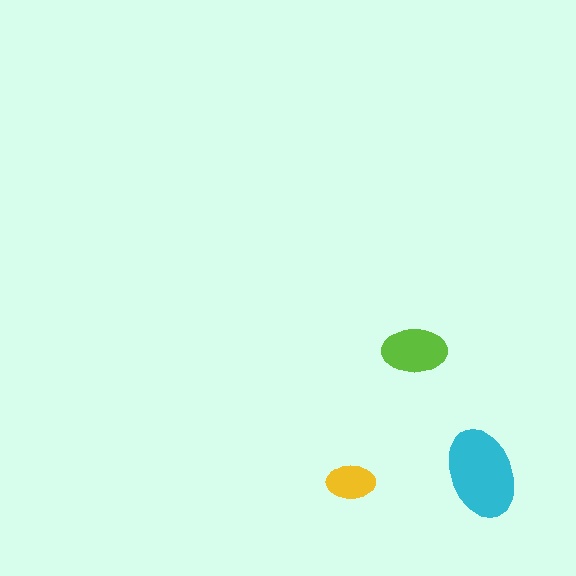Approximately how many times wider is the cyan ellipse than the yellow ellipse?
About 2 times wider.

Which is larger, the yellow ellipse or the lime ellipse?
The lime one.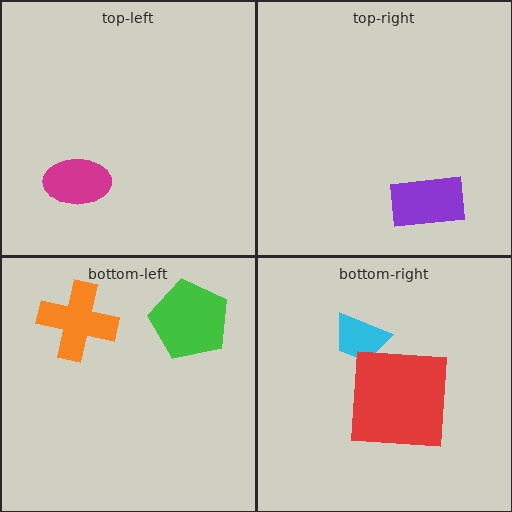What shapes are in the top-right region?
The purple rectangle.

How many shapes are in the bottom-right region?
2.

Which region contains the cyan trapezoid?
The bottom-right region.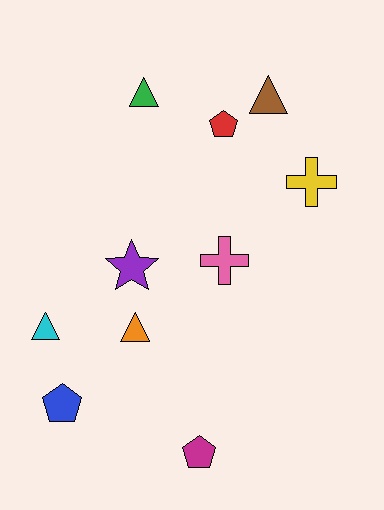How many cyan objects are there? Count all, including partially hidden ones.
There is 1 cyan object.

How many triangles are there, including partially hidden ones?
There are 4 triangles.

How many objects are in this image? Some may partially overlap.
There are 10 objects.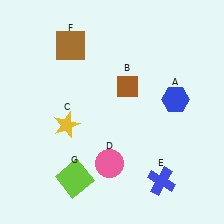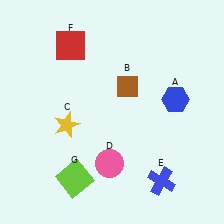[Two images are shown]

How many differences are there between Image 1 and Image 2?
There is 1 difference between the two images.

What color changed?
The square (F) changed from brown in Image 1 to red in Image 2.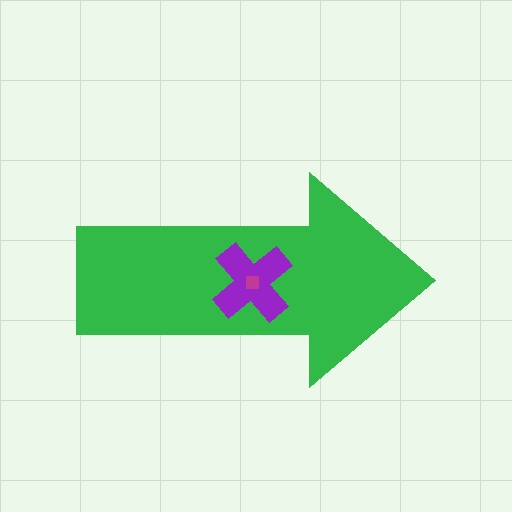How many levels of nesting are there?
3.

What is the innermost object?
The magenta square.